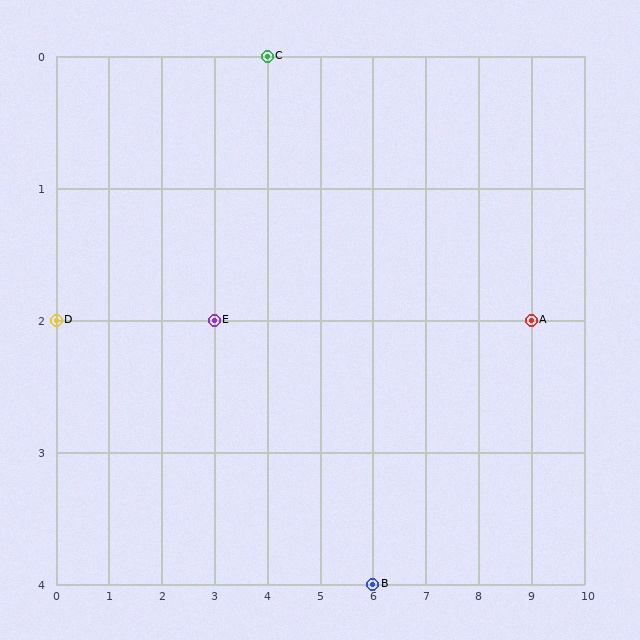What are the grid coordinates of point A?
Point A is at grid coordinates (9, 2).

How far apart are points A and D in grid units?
Points A and D are 9 columns apart.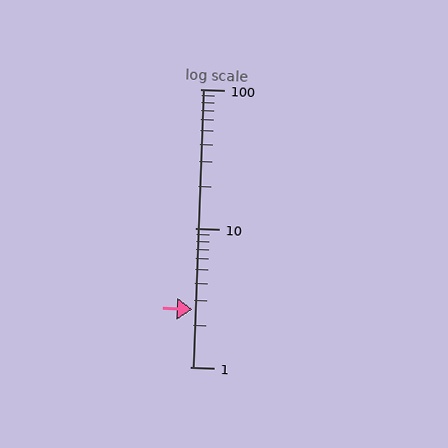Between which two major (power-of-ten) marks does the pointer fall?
The pointer is between 1 and 10.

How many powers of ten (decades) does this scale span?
The scale spans 2 decades, from 1 to 100.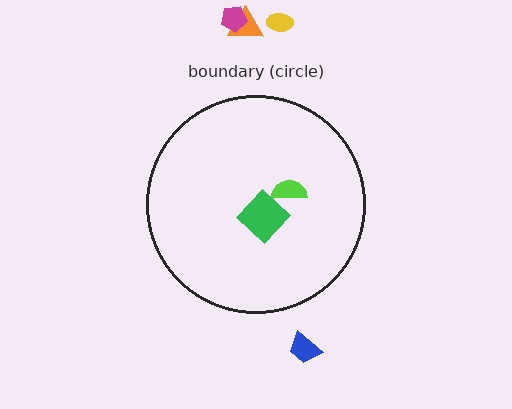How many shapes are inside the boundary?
2 inside, 4 outside.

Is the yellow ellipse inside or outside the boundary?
Outside.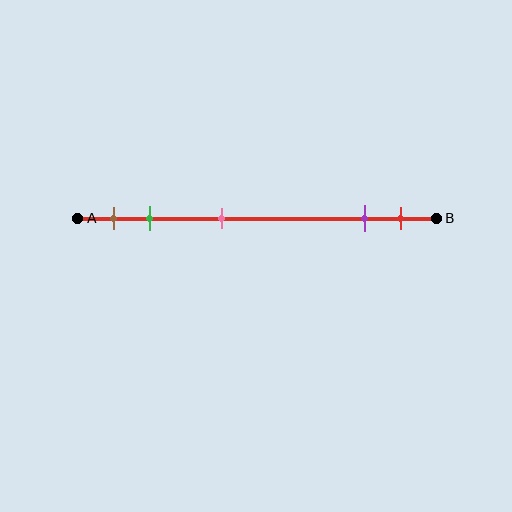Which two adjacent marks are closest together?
The purple and red marks are the closest adjacent pair.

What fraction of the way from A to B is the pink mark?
The pink mark is approximately 40% (0.4) of the way from A to B.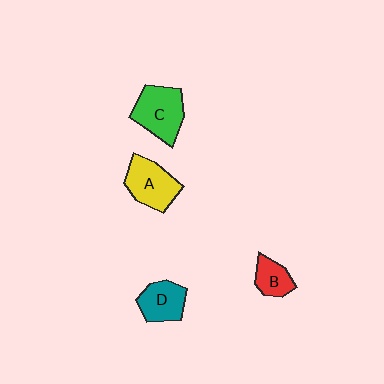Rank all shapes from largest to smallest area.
From largest to smallest: C (green), A (yellow), D (teal), B (red).